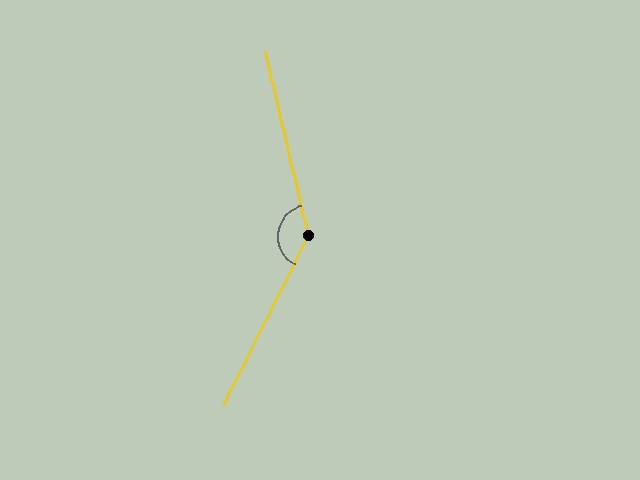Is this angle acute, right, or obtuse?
It is obtuse.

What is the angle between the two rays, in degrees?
Approximately 140 degrees.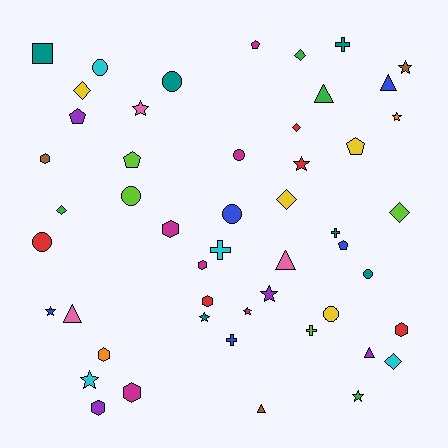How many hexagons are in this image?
There are 8 hexagons.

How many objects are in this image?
There are 50 objects.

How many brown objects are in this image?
There are 3 brown objects.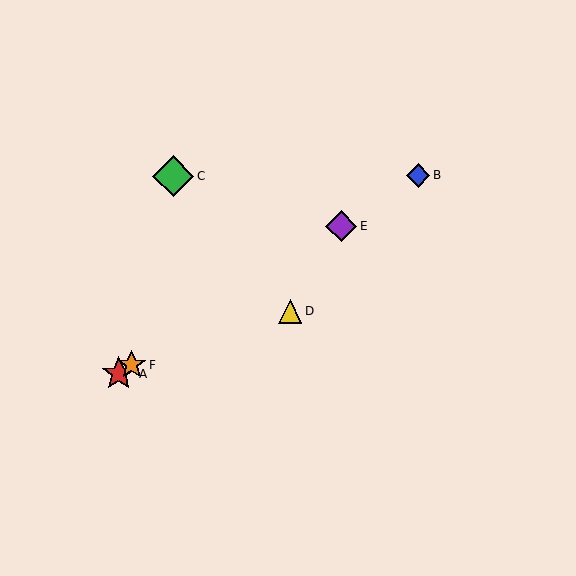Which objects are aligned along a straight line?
Objects A, B, E, F are aligned along a straight line.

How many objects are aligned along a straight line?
4 objects (A, B, E, F) are aligned along a straight line.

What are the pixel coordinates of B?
Object B is at (418, 175).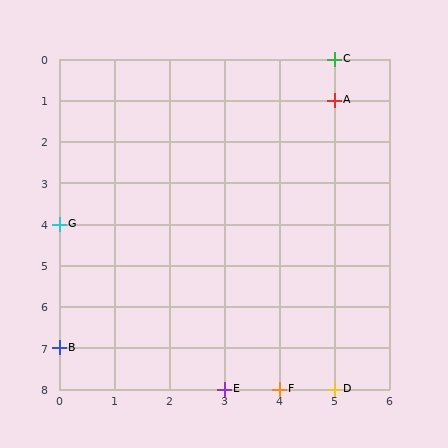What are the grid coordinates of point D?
Point D is at grid coordinates (5, 8).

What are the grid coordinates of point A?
Point A is at grid coordinates (5, 1).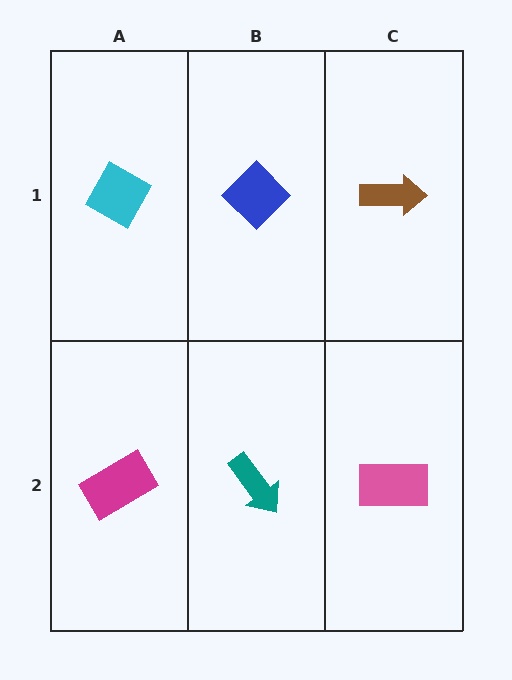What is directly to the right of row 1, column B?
A brown arrow.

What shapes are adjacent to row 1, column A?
A magenta rectangle (row 2, column A), a blue diamond (row 1, column B).